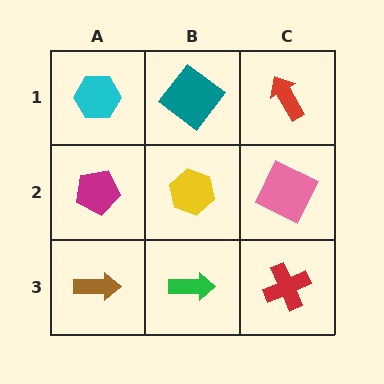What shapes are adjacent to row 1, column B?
A yellow hexagon (row 2, column B), a cyan hexagon (row 1, column A), a red arrow (row 1, column C).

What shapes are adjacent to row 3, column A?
A magenta pentagon (row 2, column A), a green arrow (row 3, column B).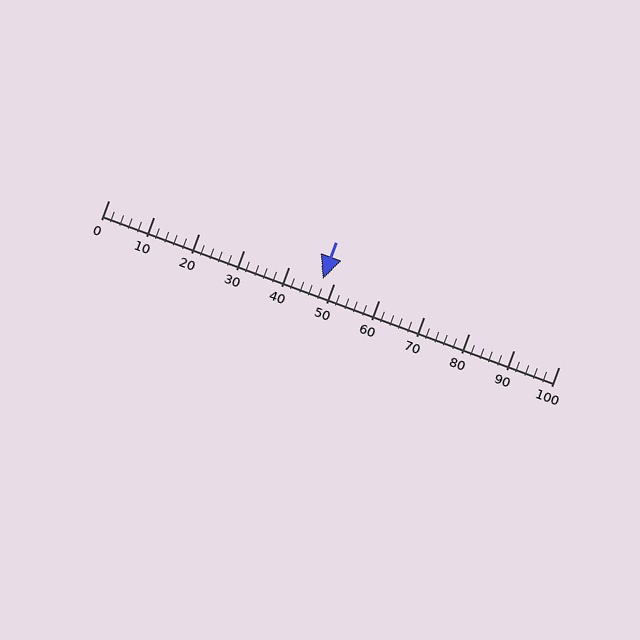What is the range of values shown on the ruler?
The ruler shows values from 0 to 100.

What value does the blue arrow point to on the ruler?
The blue arrow points to approximately 48.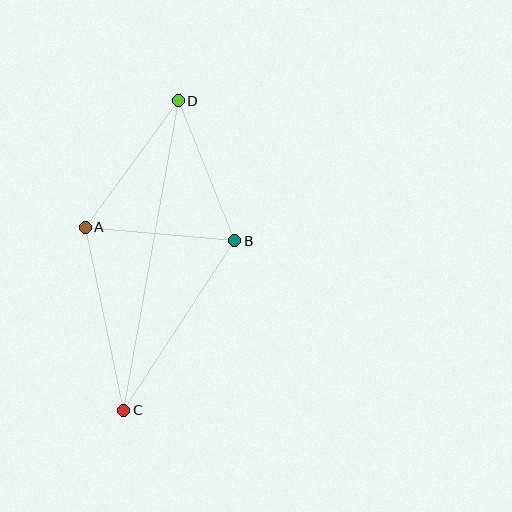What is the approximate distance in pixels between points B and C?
The distance between B and C is approximately 203 pixels.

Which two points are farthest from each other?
Points C and D are farthest from each other.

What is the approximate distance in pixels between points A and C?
The distance between A and C is approximately 187 pixels.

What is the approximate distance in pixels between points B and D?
The distance between B and D is approximately 151 pixels.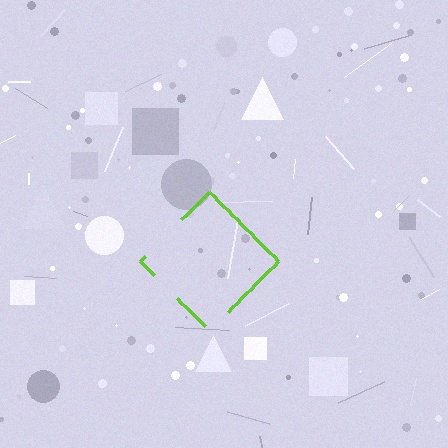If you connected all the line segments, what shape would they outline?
They would outline a diamond.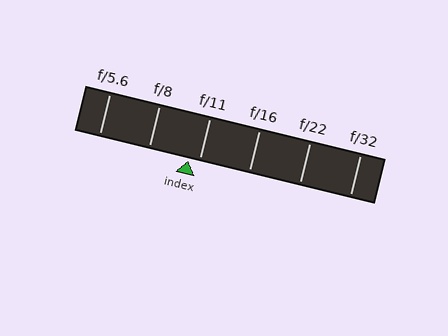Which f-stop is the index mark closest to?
The index mark is closest to f/11.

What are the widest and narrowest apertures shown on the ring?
The widest aperture shown is f/5.6 and the narrowest is f/32.